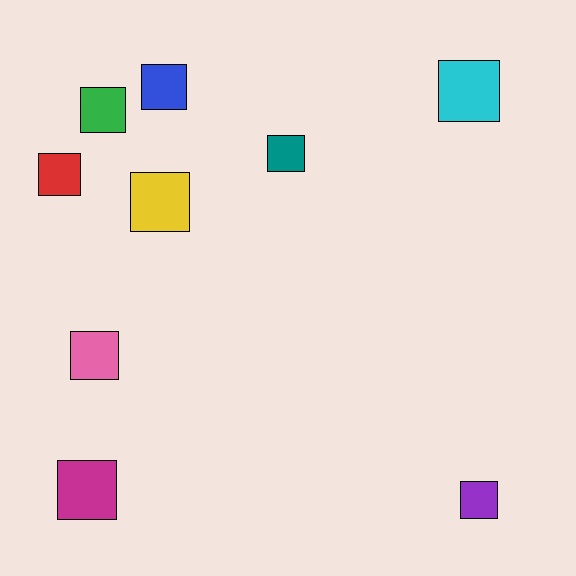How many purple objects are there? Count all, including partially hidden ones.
There is 1 purple object.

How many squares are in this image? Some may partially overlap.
There are 9 squares.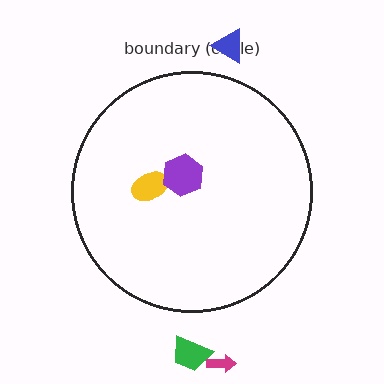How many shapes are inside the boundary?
2 inside, 3 outside.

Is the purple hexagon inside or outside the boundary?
Inside.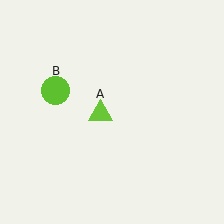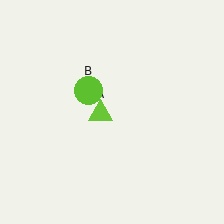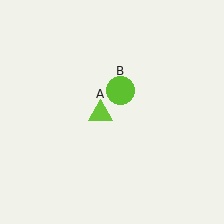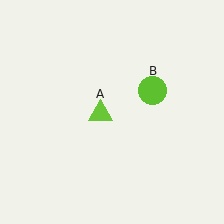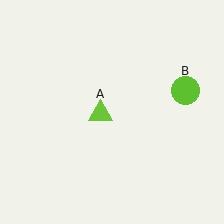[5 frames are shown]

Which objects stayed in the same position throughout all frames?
Lime triangle (object A) remained stationary.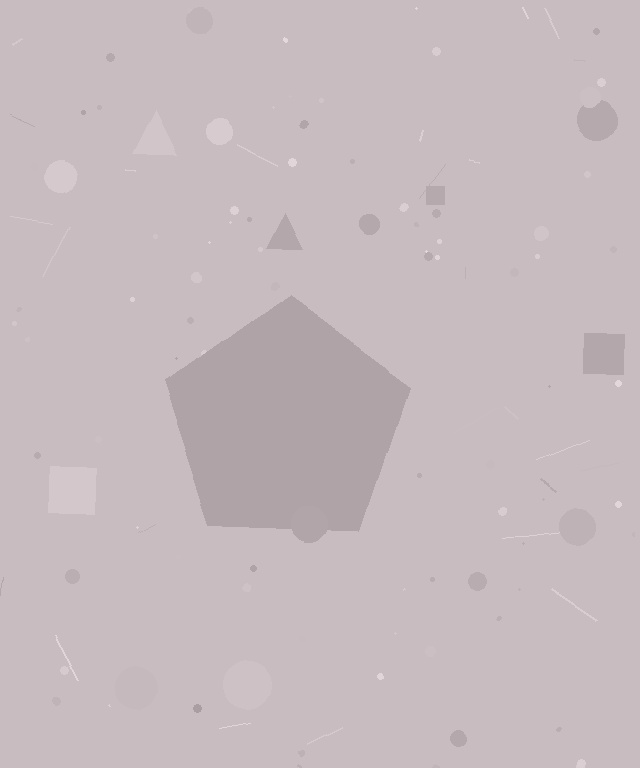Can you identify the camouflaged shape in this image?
The camouflaged shape is a pentagon.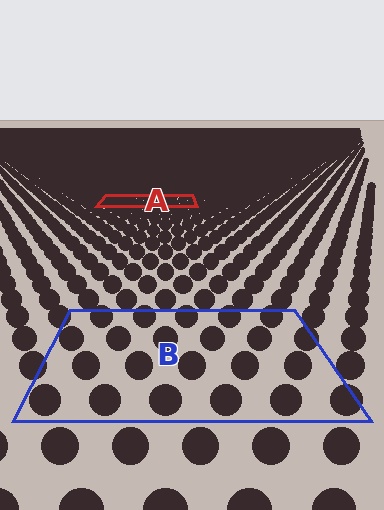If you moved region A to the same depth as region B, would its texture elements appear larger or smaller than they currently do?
They would appear larger. At a closer depth, the same texture elements are projected at a bigger on-screen size.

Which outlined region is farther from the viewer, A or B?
Region A is farther from the viewer — the texture elements inside it appear smaller and more densely packed.